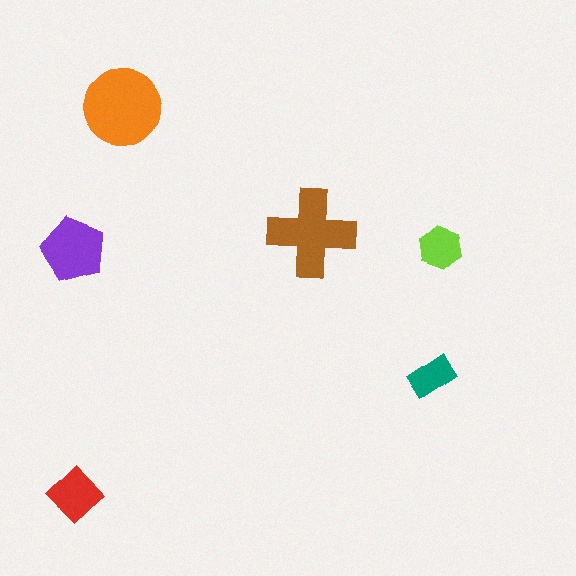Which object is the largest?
The orange circle.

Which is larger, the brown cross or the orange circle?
The orange circle.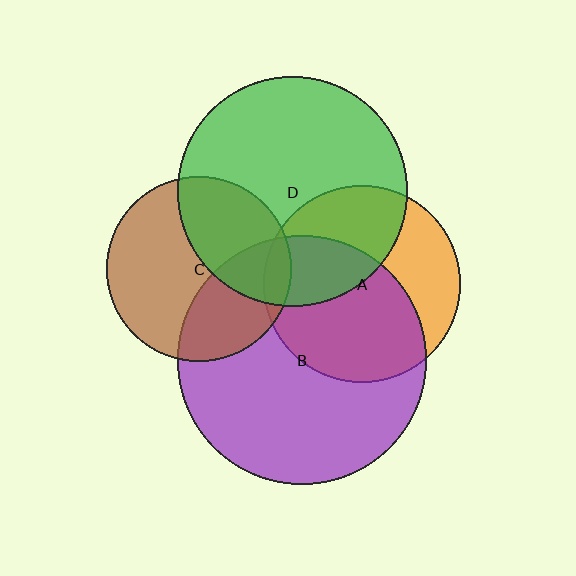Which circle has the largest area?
Circle B (purple).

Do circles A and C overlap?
Yes.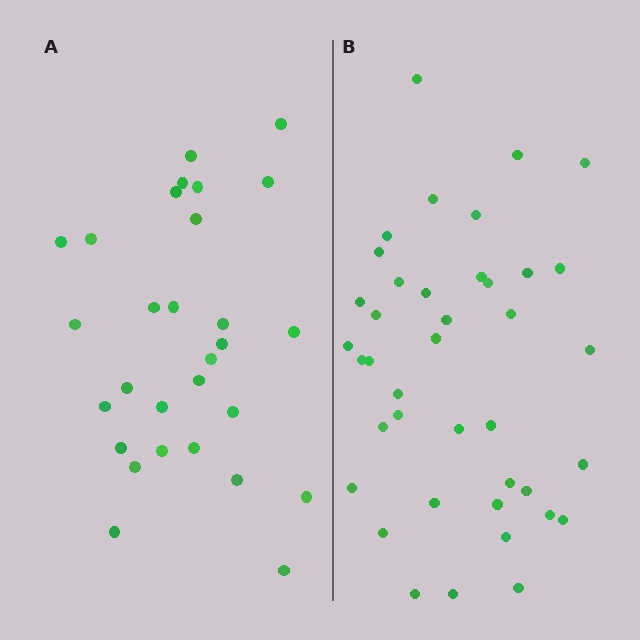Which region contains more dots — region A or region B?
Region B (the right region) has more dots.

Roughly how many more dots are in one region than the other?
Region B has roughly 12 or so more dots than region A.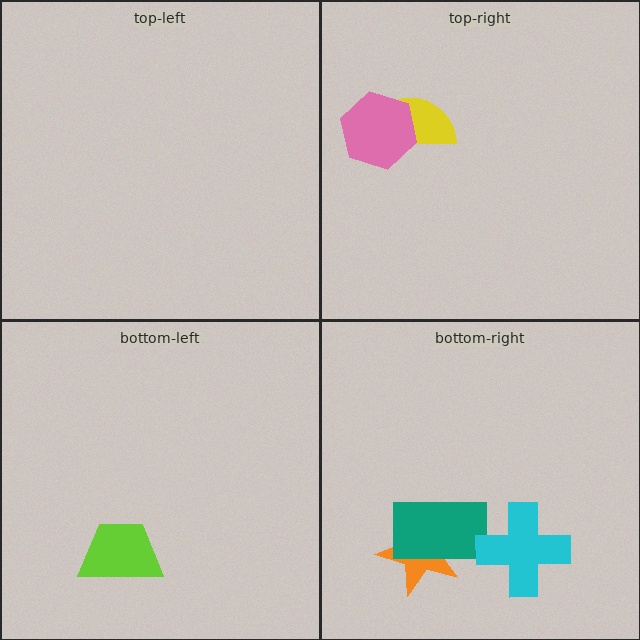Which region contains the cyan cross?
The bottom-right region.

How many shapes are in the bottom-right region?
3.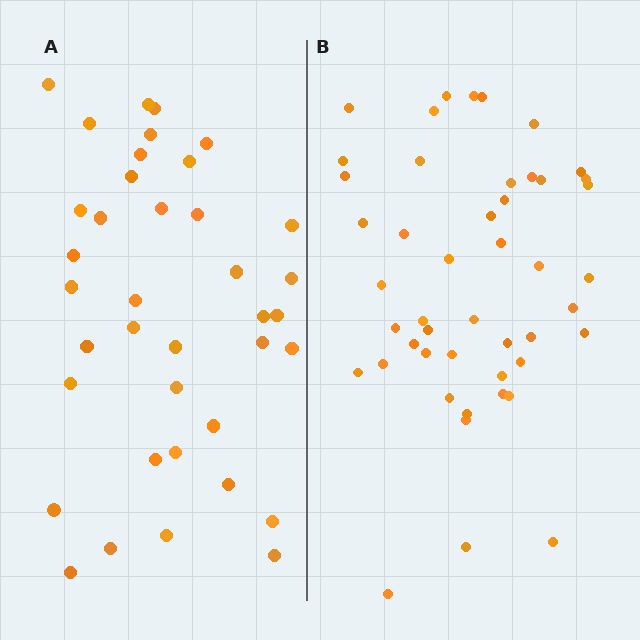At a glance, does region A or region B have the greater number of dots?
Region B (the right region) has more dots.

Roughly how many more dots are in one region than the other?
Region B has roughly 8 or so more dots than region A.